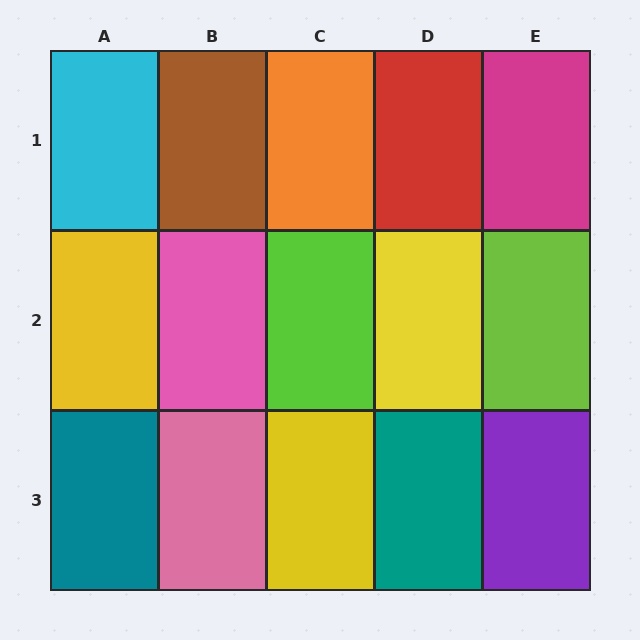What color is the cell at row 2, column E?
Lime.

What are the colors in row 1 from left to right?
Cyan, brown, orange, red, magenta.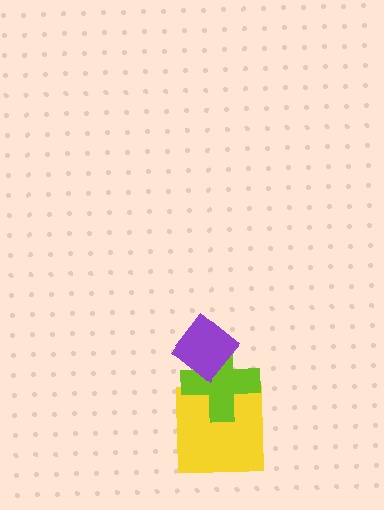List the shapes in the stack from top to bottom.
From top to bottom: the purple diamond, the lime cross, the yellow square.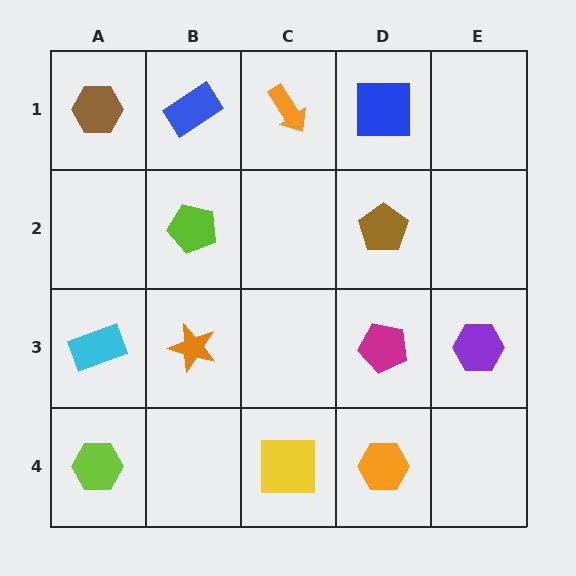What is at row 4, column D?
An orange hexagon.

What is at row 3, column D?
A magenta pentagon.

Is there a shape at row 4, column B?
No, that cell is empty.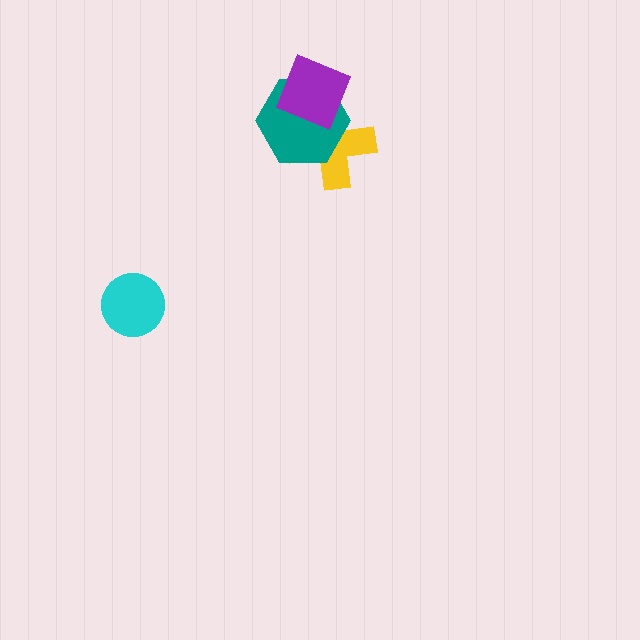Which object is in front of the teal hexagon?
The purple square is in front of the teal hexagon.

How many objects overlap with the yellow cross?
2 objects overlap with the yellow cross.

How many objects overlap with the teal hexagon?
2 objects overlap with the teal hexagon.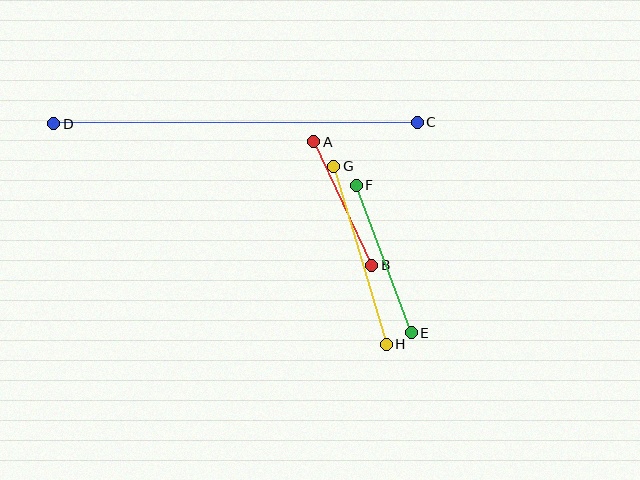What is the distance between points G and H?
The distance is approximately 185 pixels.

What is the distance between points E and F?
The distance is approximately 157 pixels.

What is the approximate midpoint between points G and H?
The midpoint is at approximately (360, 255) pixels.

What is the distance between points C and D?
The distance is approximately 363 pixels.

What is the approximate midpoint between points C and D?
The midpoint is at approximately (236, 123) pixels.